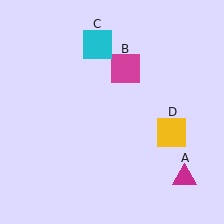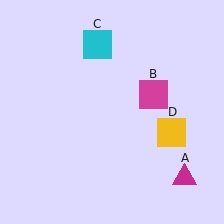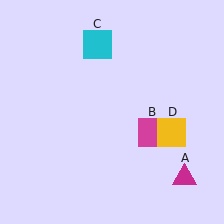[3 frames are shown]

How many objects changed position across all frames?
1 object changed position: magenta square (object B).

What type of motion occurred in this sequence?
The magenta square (object B) rotated clockwise around the center of the scene.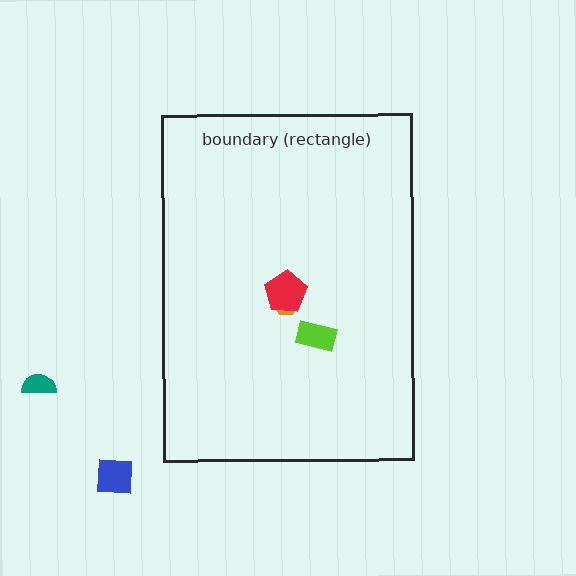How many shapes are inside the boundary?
3 inside, 2 outside.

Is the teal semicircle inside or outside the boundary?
Outside.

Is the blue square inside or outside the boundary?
Outside.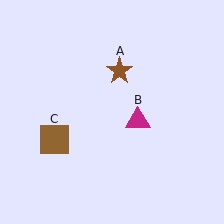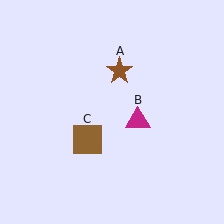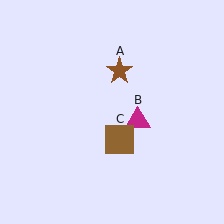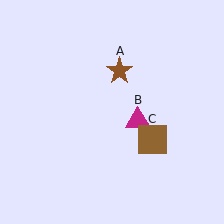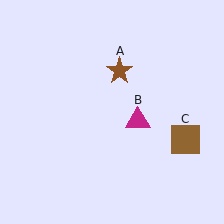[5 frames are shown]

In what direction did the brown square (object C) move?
The brown square (object C) moved right.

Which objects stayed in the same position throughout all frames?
Brown star (object A) and magenta triangle (object B) remained stationary.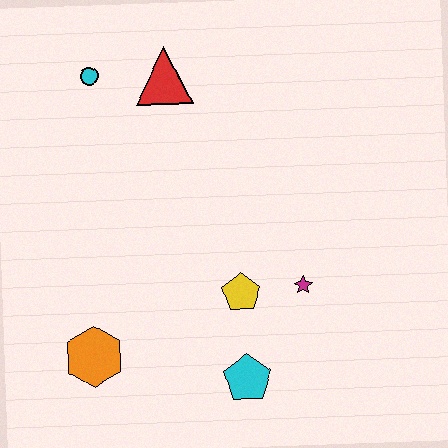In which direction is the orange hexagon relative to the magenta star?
The orange hexagon is to the left of the magenta star.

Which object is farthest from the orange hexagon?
The red triangle is farthest from the orange hexagon.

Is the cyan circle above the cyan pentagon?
Yes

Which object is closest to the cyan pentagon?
The yellow pentagon is closest to the cyan pentagon.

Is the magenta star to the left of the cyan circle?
No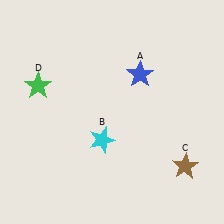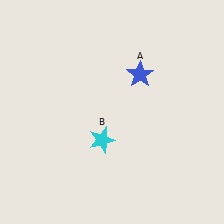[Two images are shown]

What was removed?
The green star (D), the brown star (C) were removed in Image 2.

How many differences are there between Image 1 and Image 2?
There are 2 differences between the two images.